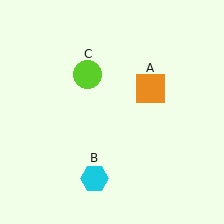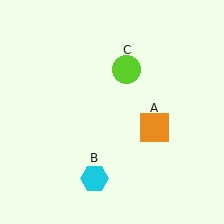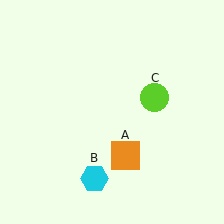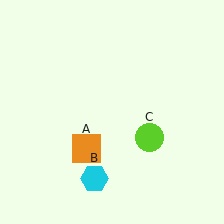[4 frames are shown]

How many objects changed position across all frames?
2 objects changed position: orange square (object A), lime circle (object C).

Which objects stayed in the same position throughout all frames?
Cyan hexagon (object B) remained stationary.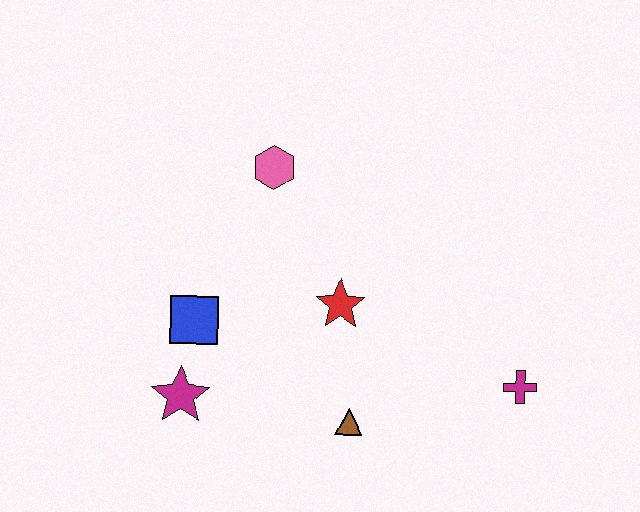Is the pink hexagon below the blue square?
No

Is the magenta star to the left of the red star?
Yes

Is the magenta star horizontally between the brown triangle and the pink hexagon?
No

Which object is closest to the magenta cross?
The brown triangle is closest to the magenta cross.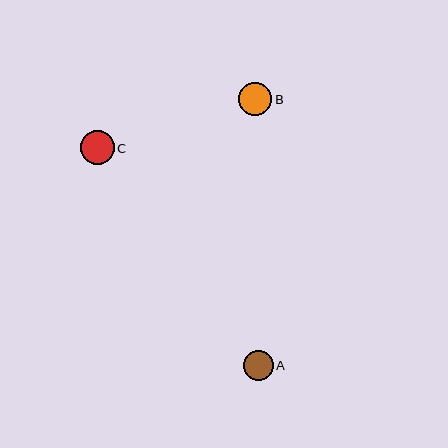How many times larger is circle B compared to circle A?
Circle B is approximately 1.1 times the size of circle A.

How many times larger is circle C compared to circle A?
Circle C is approximately 1.1 times the size of circle A.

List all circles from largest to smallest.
From largest to smallest: C, B, A.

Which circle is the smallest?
Circle A is the smallest with a size of approximately 30 pixels.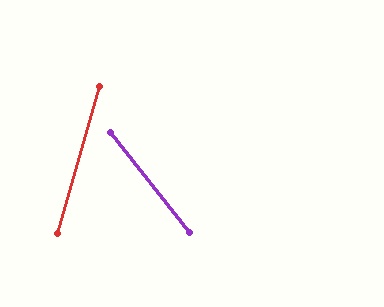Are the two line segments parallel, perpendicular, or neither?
Neither parallel nor perpendicular — they differ by about 55°.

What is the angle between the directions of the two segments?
Approximately 55 degrees.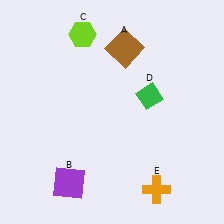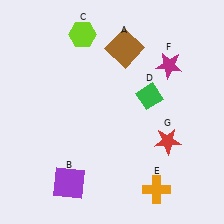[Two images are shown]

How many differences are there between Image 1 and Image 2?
There are 2 differences between the two images.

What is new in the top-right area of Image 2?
A magenta star (F) was added in the top-right area of Image 2.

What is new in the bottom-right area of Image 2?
A red star (G) was added in the bottom-right area of Image 2.